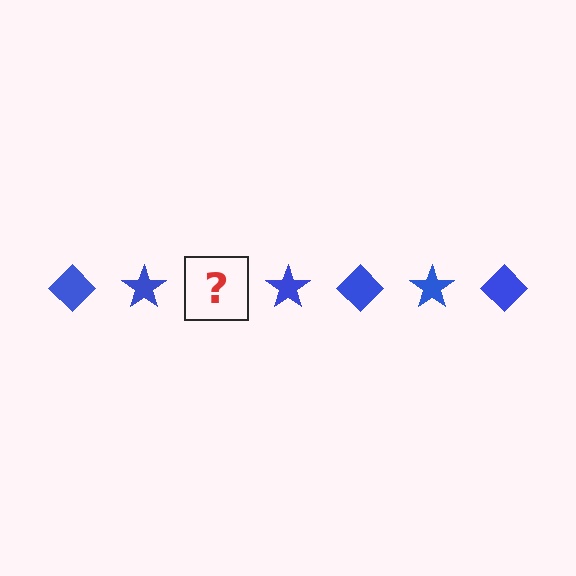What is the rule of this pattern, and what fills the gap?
The rule is that the pattern cycles through diamond, star shapes in blue. The gap should be filled with a blue diamond.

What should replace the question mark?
The question mark should be replaced with a blue diamond.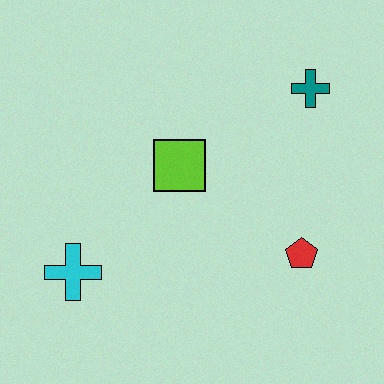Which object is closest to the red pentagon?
The lime square is closest to the red pentagon.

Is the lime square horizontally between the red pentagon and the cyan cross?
Yes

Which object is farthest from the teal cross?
The cyan cross is farthest from the teal cross.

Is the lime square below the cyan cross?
No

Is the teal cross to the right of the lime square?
Yes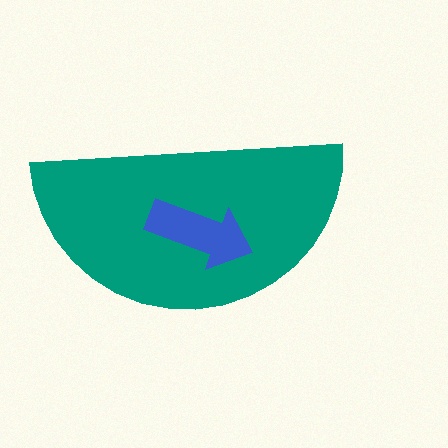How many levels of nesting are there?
2.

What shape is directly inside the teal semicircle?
The blue arrow.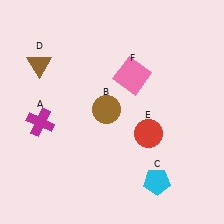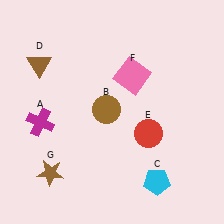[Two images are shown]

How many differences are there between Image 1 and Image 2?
There is 1 difference between the two images.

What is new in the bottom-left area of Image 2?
A brown star (G) was added in the bottom-left area of Image 2.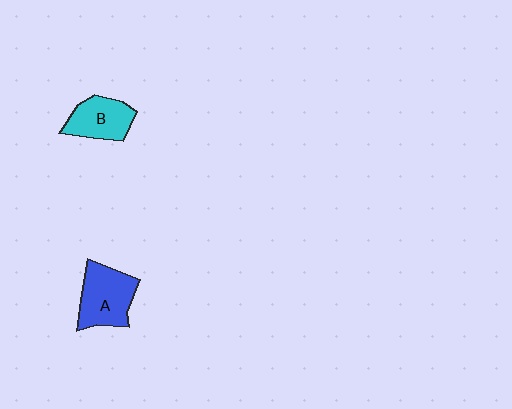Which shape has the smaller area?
Shape B (cyan).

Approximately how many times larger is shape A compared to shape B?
Approximately 1.2 times.